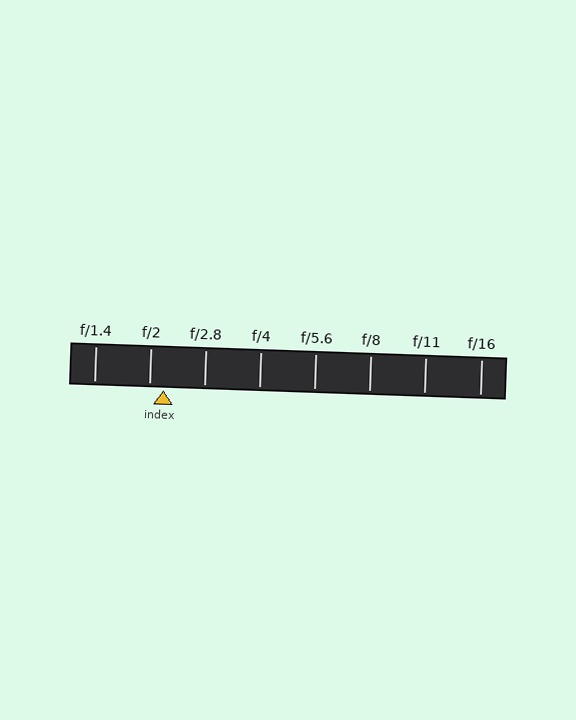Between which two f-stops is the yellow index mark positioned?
The index mark is between f/2 and f/2.8.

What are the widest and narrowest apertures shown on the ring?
The widest aperture shown is f/1.4 and the narrowest is f/16.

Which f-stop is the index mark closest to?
The index mark is closest to f/2.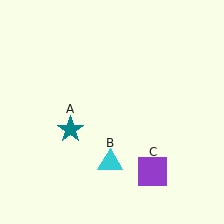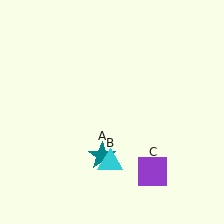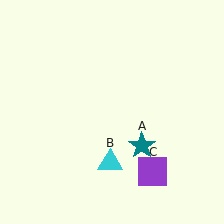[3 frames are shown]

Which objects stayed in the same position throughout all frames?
Cyan triangle (object B) and purple square (object C) remained stationary.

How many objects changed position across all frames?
1 object changed position: teal star (object A).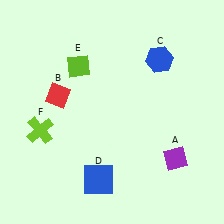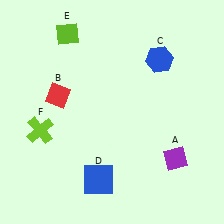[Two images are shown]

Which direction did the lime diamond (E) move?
The lime diamond (E) moved up.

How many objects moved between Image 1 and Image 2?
1 object moved between the two images.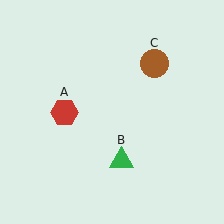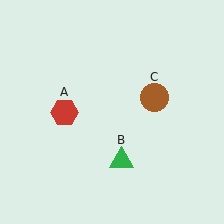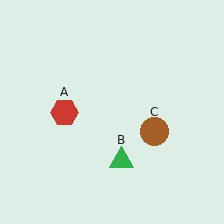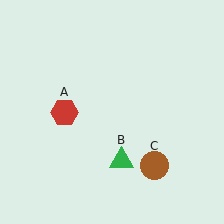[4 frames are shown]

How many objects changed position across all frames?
1 object changed position: brown circle (object C).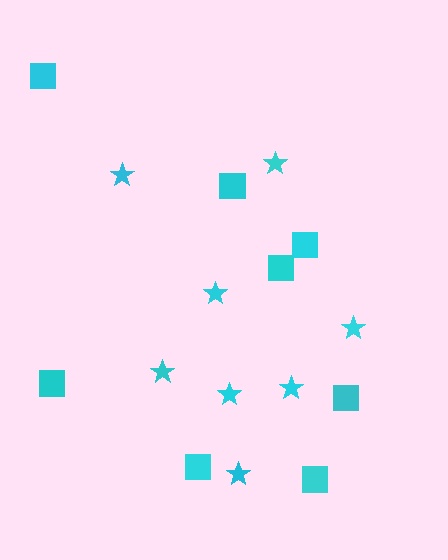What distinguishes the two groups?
There are 2 groups: one group of stars (8) and one group of squares (8).